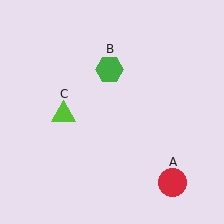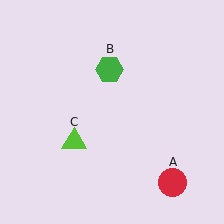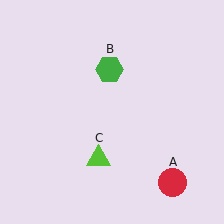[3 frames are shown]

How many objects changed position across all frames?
1 object changed position: lime triangle (object C).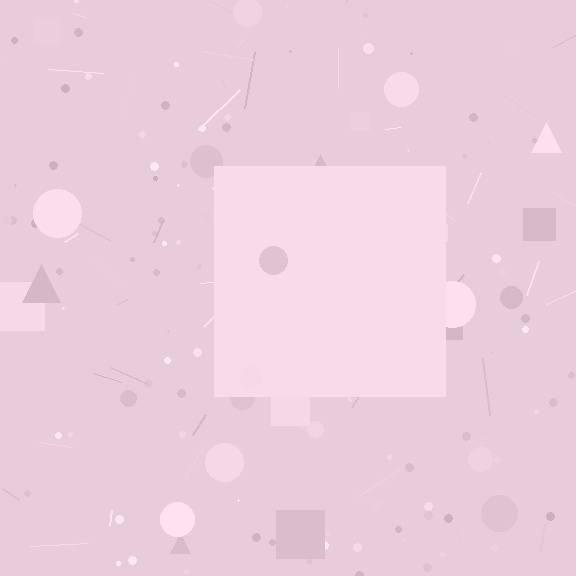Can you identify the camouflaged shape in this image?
The camouflaged shape is a square.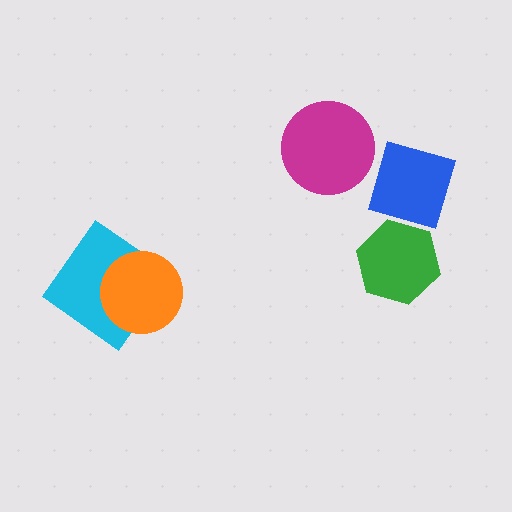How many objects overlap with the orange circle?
1 object overlaps with the orange circle.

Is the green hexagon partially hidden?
Yes, it is partially covered by another shape.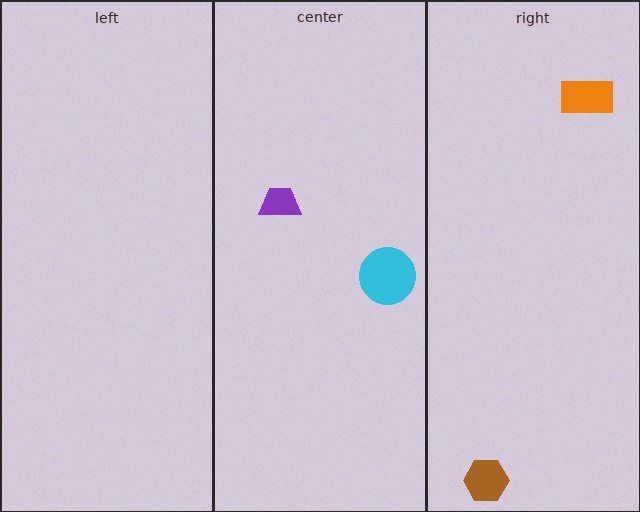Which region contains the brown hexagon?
The right region.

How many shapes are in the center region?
2.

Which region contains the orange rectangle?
The right region.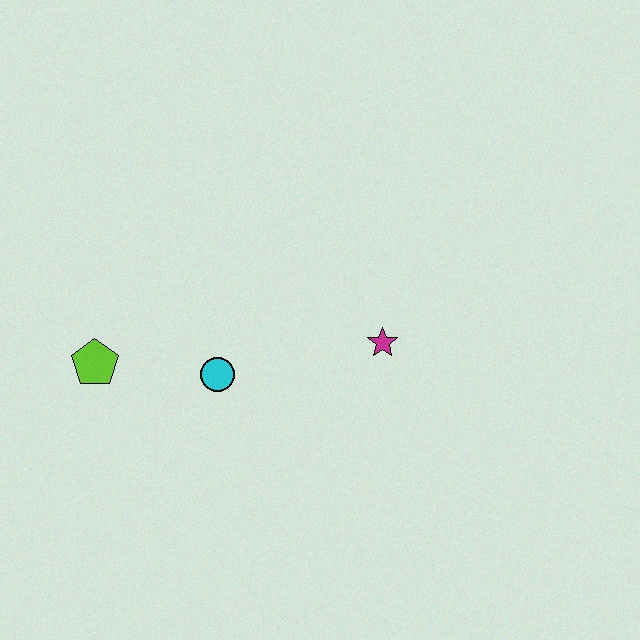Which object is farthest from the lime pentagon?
The magenta star is farthest from the lime pentagon.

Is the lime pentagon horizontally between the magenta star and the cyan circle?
No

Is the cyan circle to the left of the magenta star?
Yes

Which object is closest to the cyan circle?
The lime pentagon is closest to the cyan circle.